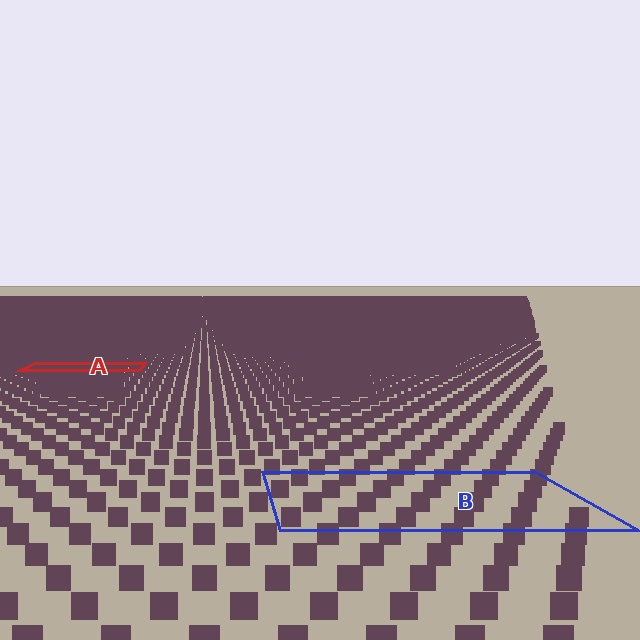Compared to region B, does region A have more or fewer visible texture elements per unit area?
Region A has more texture elements per unit area — they are packed more densely because it is farther away.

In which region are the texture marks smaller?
The texture marks are smaller in region A, because it is farther away.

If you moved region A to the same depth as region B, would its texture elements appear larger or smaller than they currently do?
They would appear larger. At a closer depth, the same texture elements are projected at a bigger on-screen size.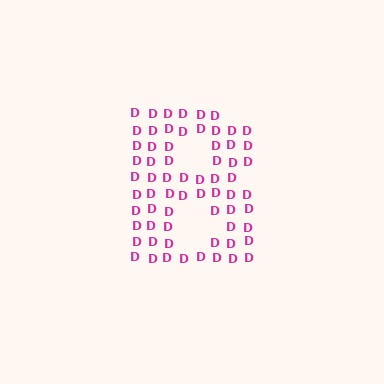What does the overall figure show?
The overall figure shows the letter B.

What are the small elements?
The small elements are letter D's.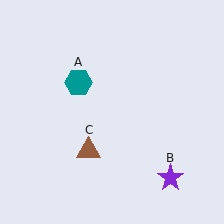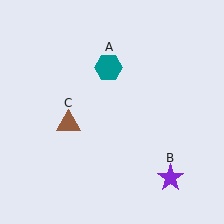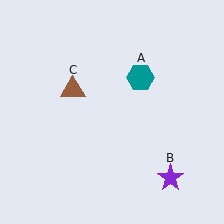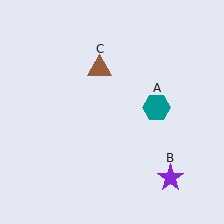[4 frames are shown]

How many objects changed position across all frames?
2 objects changed position: teal hexagon (object A), brown triangle (object C).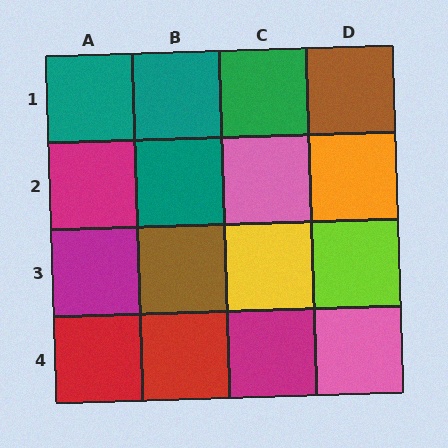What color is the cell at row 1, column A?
Teal.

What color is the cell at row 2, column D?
Orange.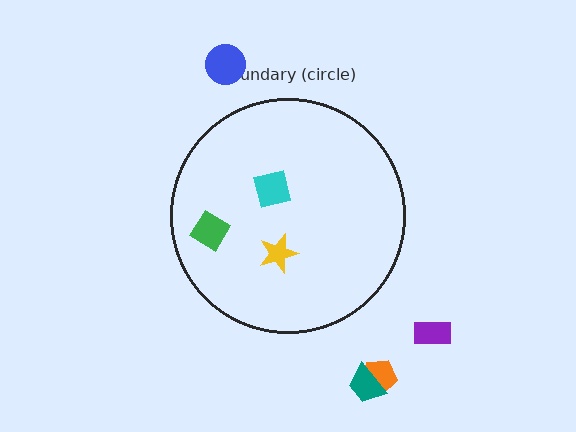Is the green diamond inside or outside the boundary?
Inside.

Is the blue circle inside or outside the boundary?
Outside.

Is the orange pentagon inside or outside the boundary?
Outside.